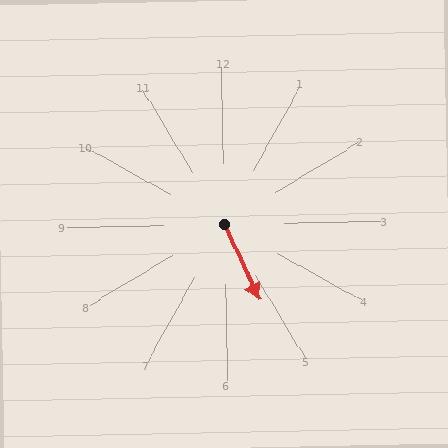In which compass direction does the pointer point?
Southeast.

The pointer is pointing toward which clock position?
Roughly 5 o'clock.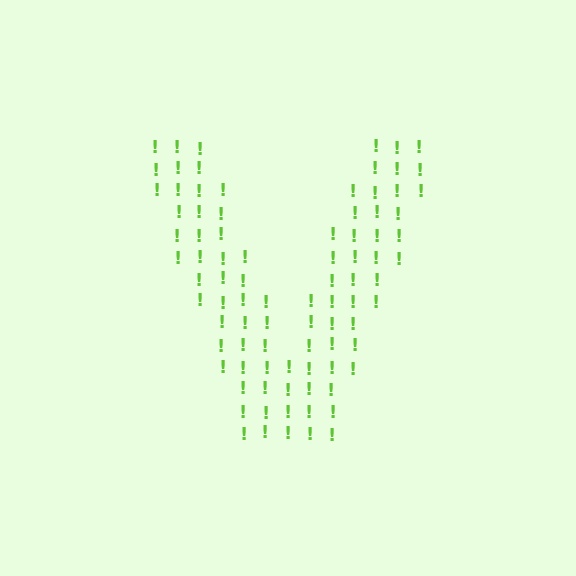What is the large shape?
The large shape is the letter V.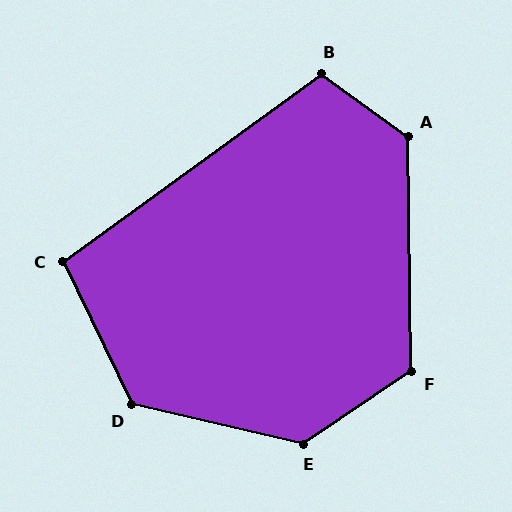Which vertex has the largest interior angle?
E, at approximately 133 degrees.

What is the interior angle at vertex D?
Approximately 129 degrees (obtuse).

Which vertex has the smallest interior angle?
C, at approximately 100 degrees.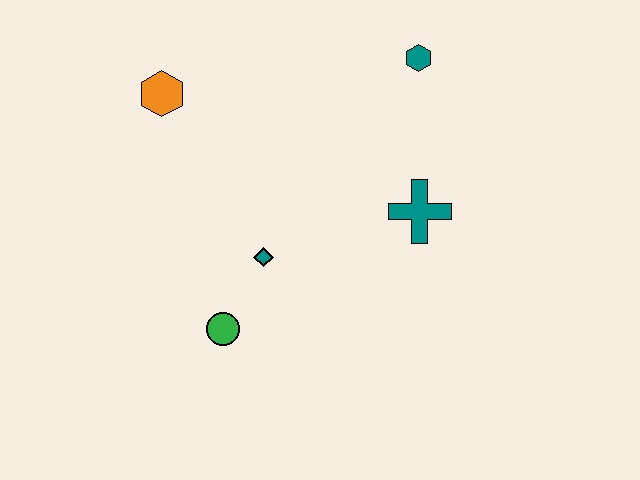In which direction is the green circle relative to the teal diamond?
The green circle is below the teal diamond.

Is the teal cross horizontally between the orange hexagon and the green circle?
No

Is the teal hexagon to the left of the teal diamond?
No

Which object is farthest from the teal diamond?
The teal hexagon is farthest from the teal diamond.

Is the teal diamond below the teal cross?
Yes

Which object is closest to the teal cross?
The teal hexagon is closest to the teal cross.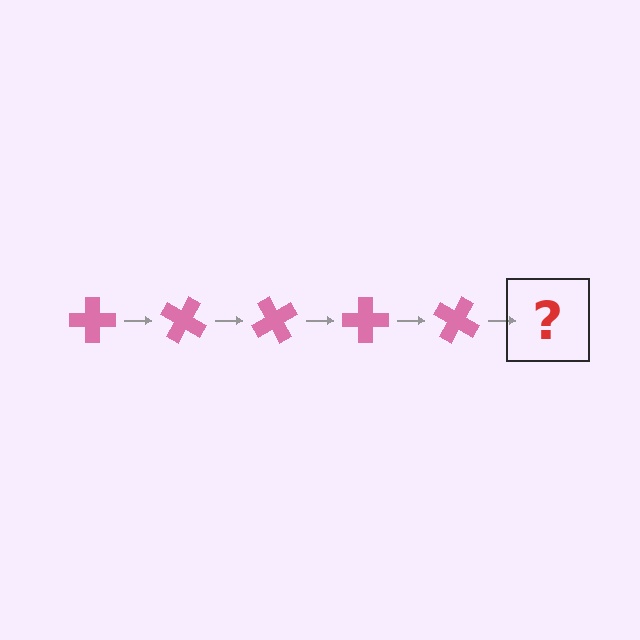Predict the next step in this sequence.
The next step is a pink cross rotated 150 degrees.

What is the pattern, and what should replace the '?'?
The pattern is that the cross rotates 30 degrees each step. The '?' should be a pink cross rotated 150 degrees.